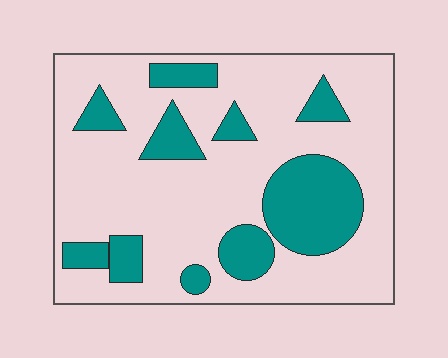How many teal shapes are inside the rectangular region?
10.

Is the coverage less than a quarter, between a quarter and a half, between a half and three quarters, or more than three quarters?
Between a quarter and a half.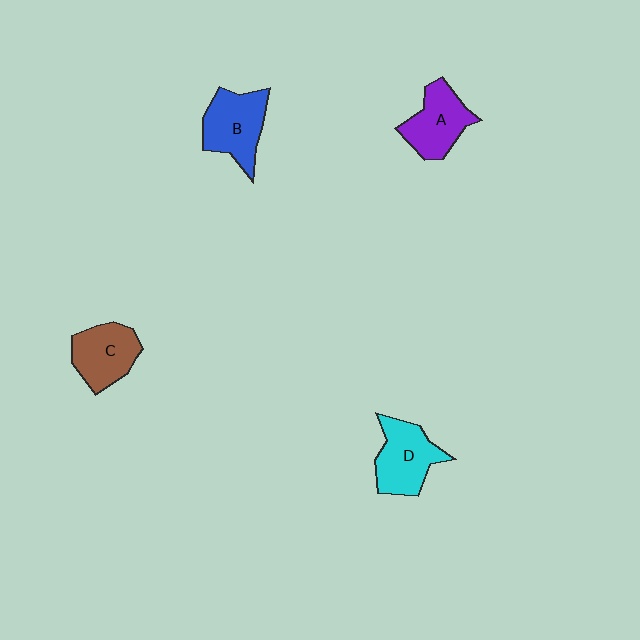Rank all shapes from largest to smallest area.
From largest to smallest: B (blue), D (cyan), A (purple), C (brown).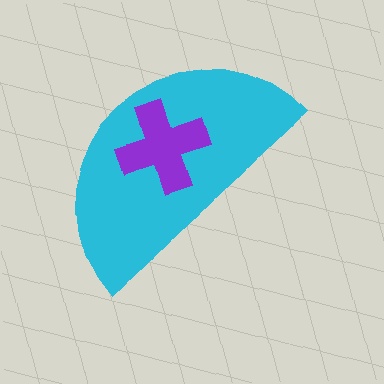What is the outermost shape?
The cyan semicircle.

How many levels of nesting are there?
2.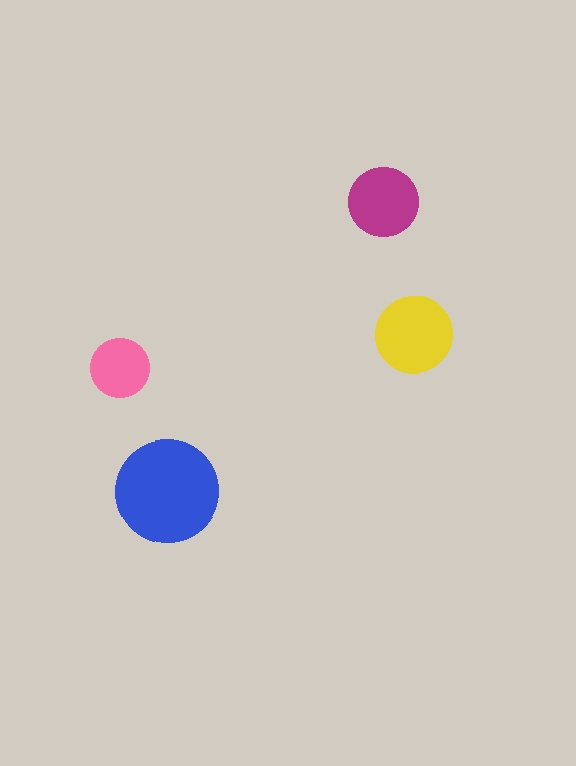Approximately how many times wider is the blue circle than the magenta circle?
About 1.5 times wider.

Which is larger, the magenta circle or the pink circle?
The magenta one.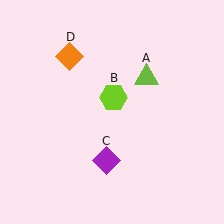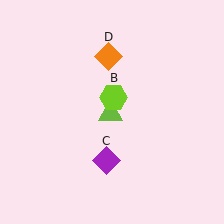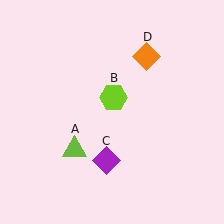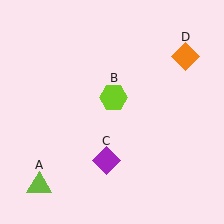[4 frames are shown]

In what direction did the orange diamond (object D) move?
The orange diamond (object D) moved right.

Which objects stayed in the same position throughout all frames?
Lime hexagon (object B) and purple diamond (object C) remained stationary.